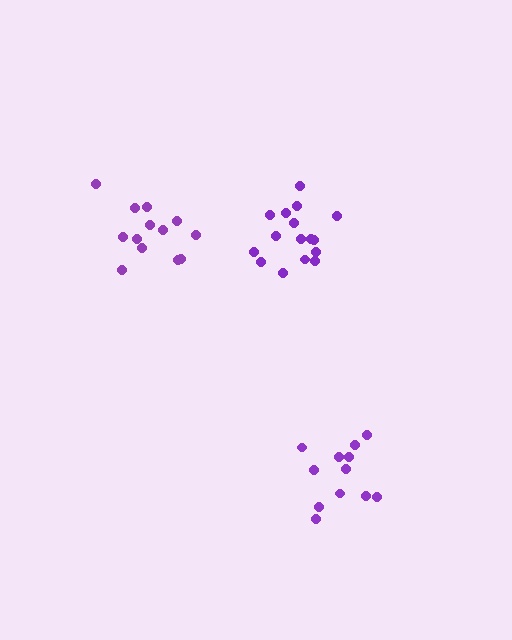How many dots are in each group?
Group 1: 12 dots, Group 2: 13 dots, Group 3: 16 dots (41 total).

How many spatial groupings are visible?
There are 3 spatial groupings.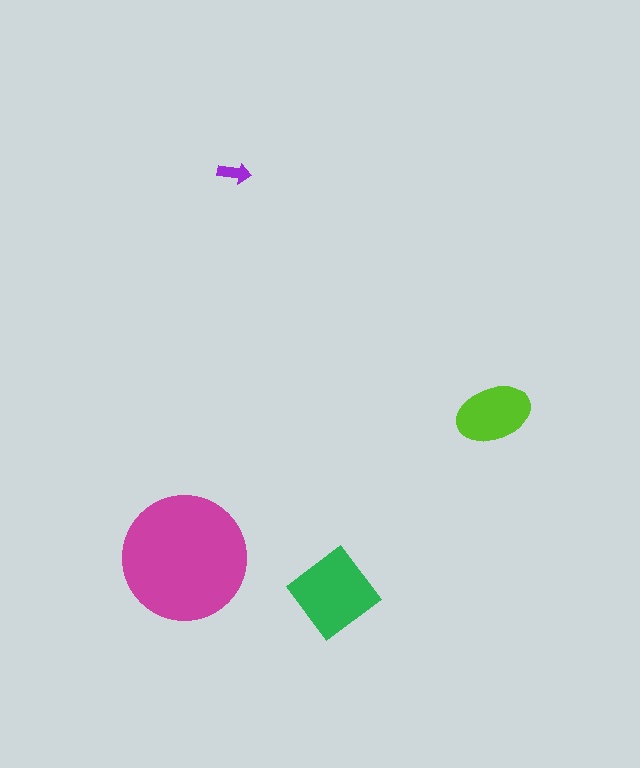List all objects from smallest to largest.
The purple arrow, the lime ellipse, the green diamond, the magenta circle.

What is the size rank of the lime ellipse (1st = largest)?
3rd.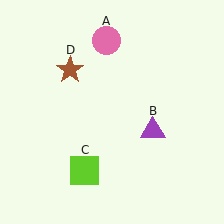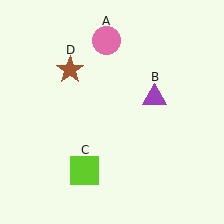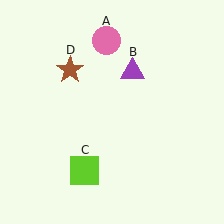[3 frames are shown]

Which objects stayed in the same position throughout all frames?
Pink circle (object A) and lime square (object C) and brown star (object D) remained stationary.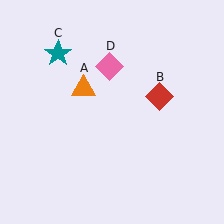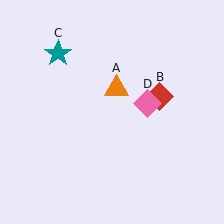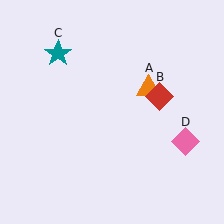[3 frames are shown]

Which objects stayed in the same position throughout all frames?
Red diamond (object B) and teal star (object C) remained stationary.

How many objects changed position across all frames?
2 objects changed position: orange triangle (object A), pink diamond (object D).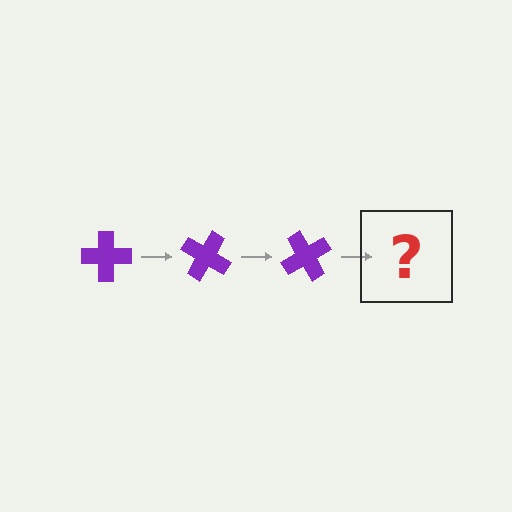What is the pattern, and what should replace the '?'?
The pattern is that the cross rotates 30 degrees each step. The '?' should be a purple cross rotated 90 degrees.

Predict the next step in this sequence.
The next step is a purple cross rotated 90 degrees.